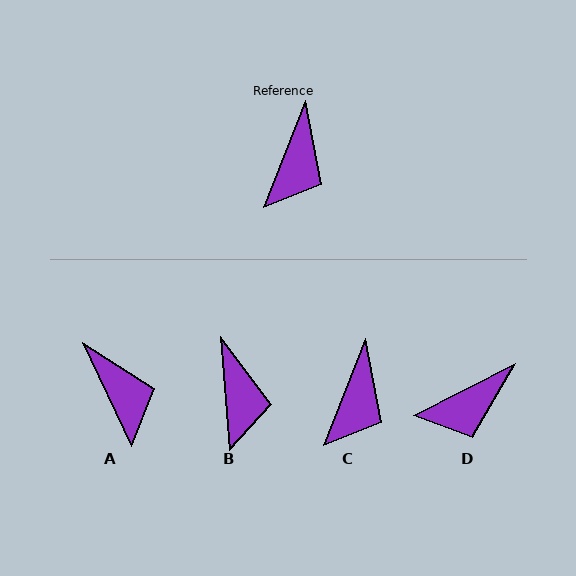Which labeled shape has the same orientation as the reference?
C.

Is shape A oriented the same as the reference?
No, it is off by about 47 degrees.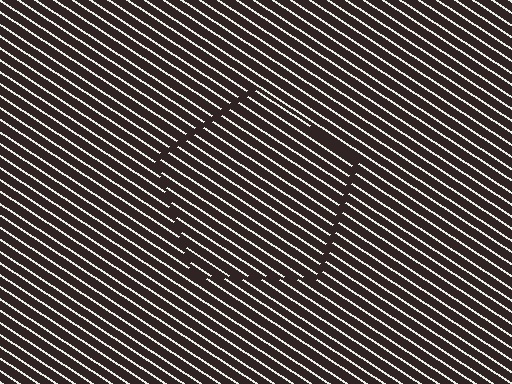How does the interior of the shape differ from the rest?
The interior of the shape contains the same grating, shifted by half a period — the contour is defined by the phase discontinuity where line-ends from the inner and outer gratings abut.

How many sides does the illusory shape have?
5 sides — the line-ends trace a pentagon.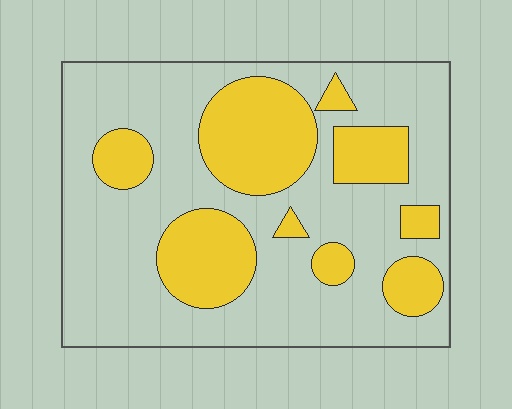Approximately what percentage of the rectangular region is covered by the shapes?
Approximately 30%.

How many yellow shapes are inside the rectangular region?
9.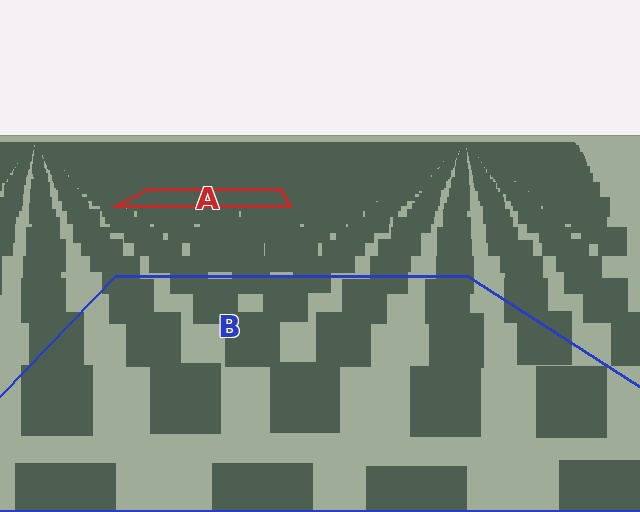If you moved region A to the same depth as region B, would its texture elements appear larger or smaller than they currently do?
They would appear larger. At a closer depth, the same texture elements are projected at a bigger on-screen size.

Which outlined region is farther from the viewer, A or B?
Region A is farther from the viewer — the texture elements inside it appear smaller and more densely packed.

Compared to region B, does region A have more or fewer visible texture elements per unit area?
Region A has more texture elements per unit area — they are packed more densely because it is farther away.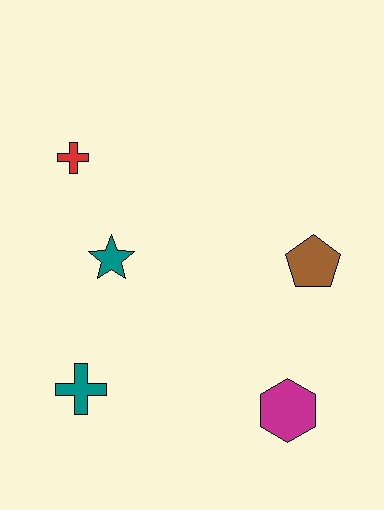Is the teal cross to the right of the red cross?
Yes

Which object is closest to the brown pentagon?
The magenta hexagon is closest to the brown pentagon.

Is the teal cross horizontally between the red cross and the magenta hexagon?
Yes